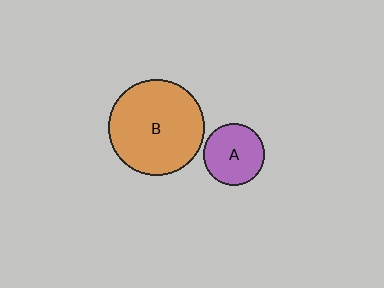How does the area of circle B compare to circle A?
Approximately 2.5 times.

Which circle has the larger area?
Circle B (orange).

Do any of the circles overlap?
No, none of the circles overlap.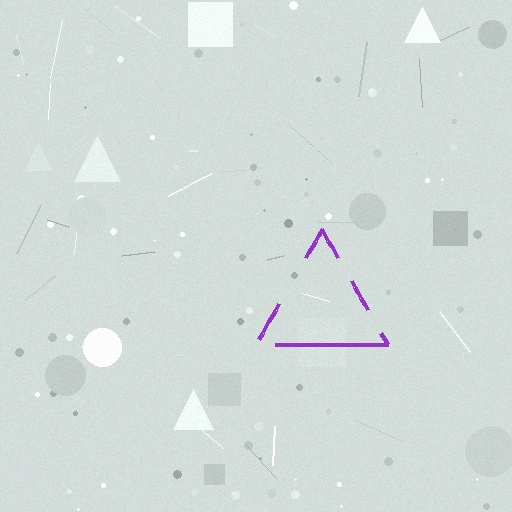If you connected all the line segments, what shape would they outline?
They would outline a triangle.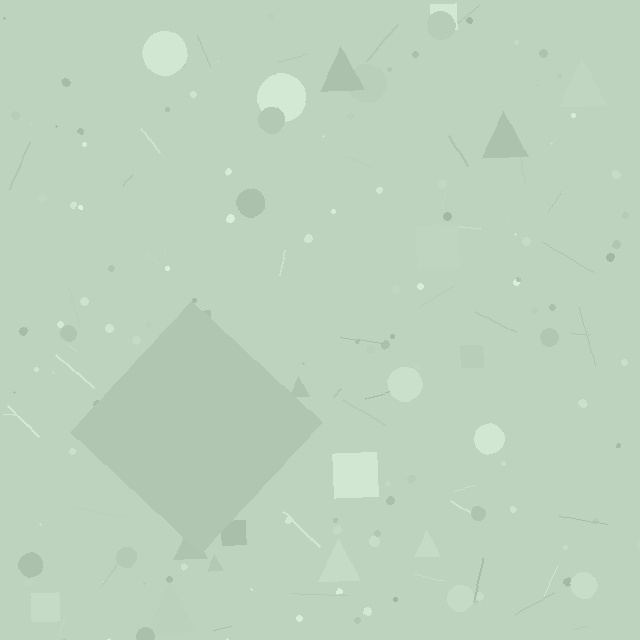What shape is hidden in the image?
A diamond is hidden in the image.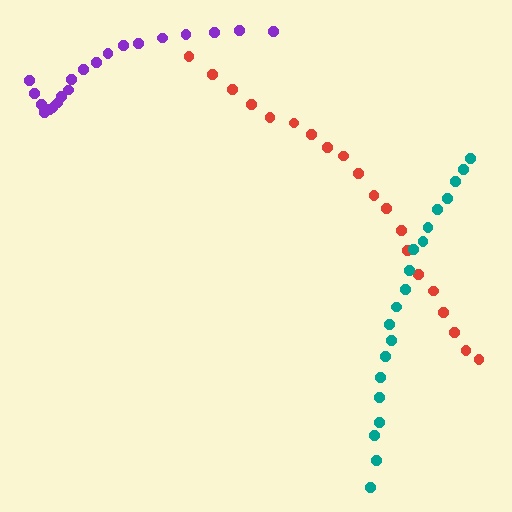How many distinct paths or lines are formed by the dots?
There are 3 distinct paths.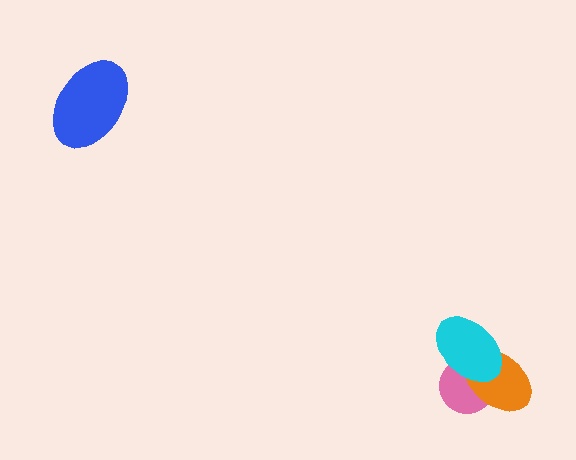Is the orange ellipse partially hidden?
Yes, it is partially covered by another shape.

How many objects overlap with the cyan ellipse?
2 objects overlap with the cyan ellipse.